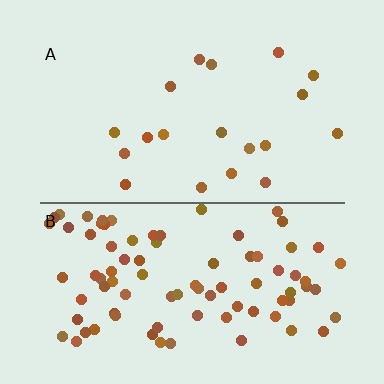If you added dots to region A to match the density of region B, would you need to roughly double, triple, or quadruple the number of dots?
Approximately quadruple.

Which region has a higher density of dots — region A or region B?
B (the bottom).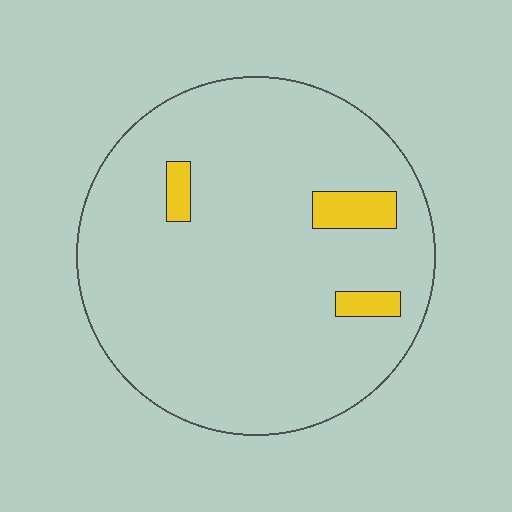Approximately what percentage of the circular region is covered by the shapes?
Approximately 5%.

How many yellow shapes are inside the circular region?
3.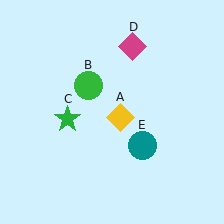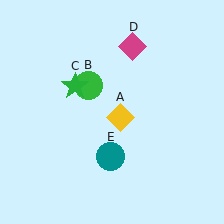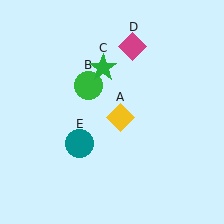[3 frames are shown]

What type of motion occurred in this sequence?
The green star (object C), teal circle (object E) rotated clockwise around the center of the scene.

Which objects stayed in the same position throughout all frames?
Yellow diamond (object A) and green circle (object B) and magenta diamond (object D) remained stationary.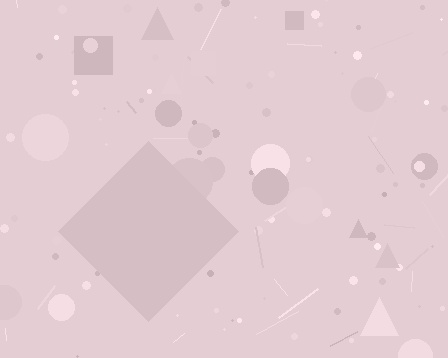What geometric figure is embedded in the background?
A diamond is embedded in the background.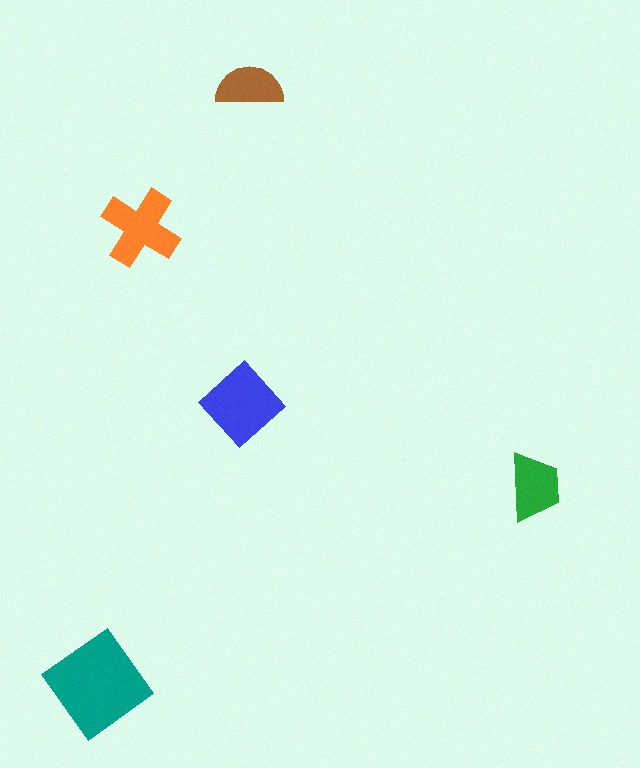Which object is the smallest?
The brown semicircle.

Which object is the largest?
The teal diamond.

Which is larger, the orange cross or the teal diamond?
The teal diamond.